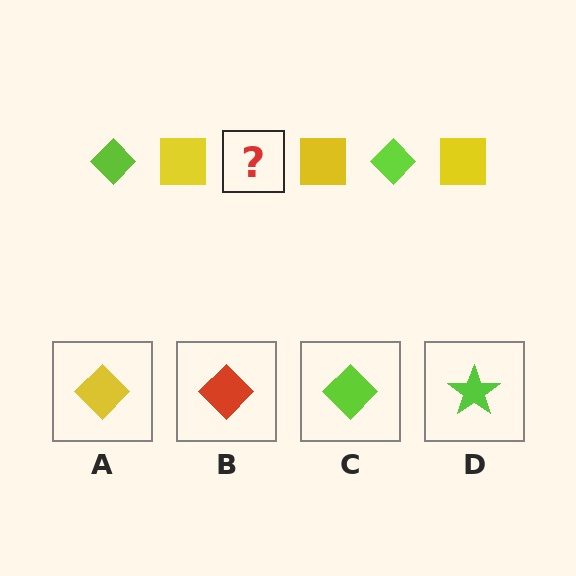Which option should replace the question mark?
Option C.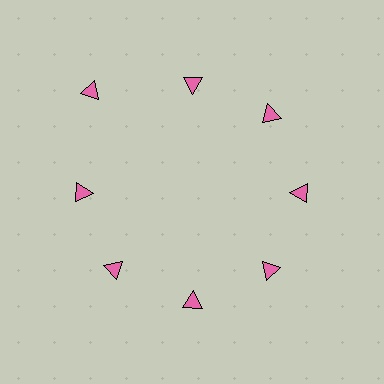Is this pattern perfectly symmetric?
No. The 8 pink triangles are arranged in a ring, but one element near the 10 o'clock position is pushed outward from the center, breaking the 8-fold rotational symmetry.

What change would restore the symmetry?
The symmetry would be restored by moving it inward, back onto the ring so that all 8 triangles sit at equal angles and equal distance from the center.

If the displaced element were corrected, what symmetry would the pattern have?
It would have 8-fold rotational symmetry — the pattern would map onto itself every 45 degrees.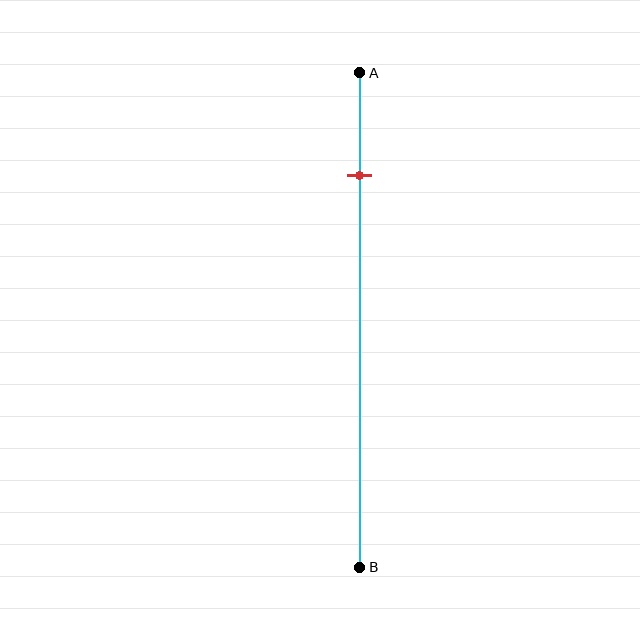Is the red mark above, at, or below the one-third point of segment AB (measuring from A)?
The red mark is above the one-third point of segment AB.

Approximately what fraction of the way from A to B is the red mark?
The red mark is approximately 20% of the way from A to B.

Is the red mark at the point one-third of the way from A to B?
No, the mark is at about 20% from A, not at the 33% one-third point.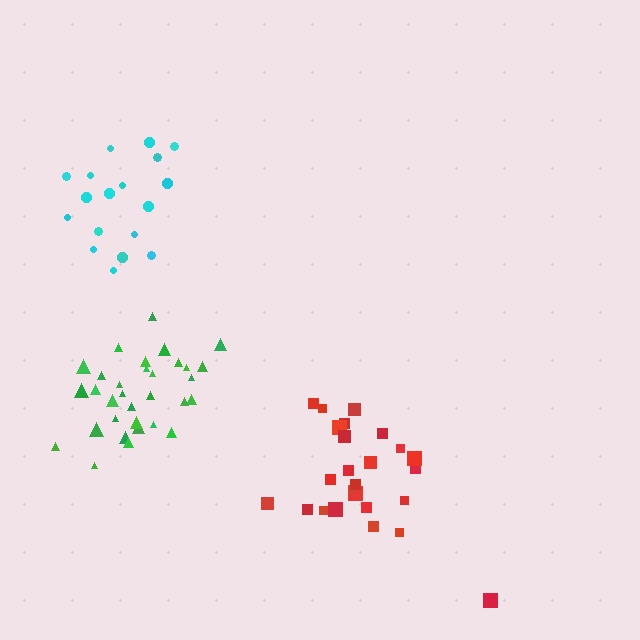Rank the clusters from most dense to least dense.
green, cyan, red.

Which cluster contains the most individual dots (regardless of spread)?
Green (32).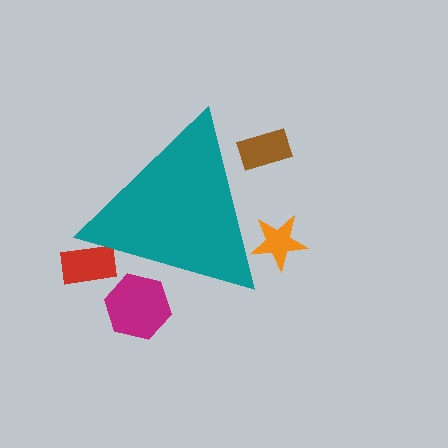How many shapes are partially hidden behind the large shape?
4 shapes are partially hidden.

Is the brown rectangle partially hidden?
Yes, the brown rectangle is partially hidden behind the teal triangle.